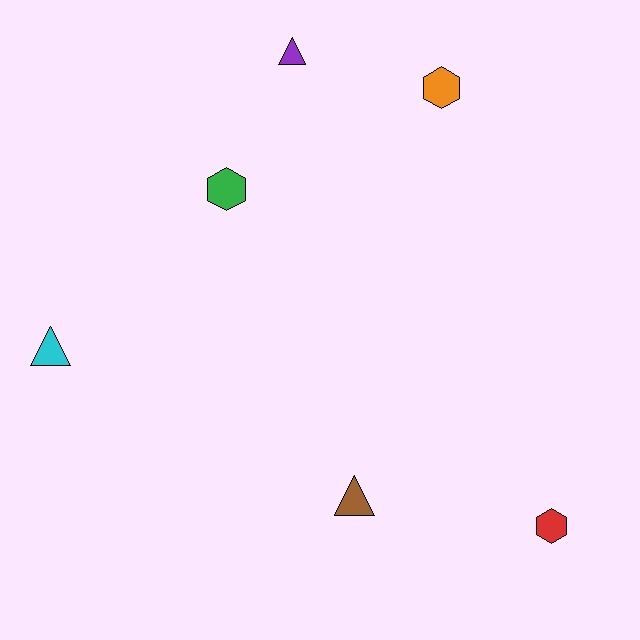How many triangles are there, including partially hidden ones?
There are 3 triangles.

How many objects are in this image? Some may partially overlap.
There are 6 objects.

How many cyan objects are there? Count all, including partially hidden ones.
There is 1 cyan object.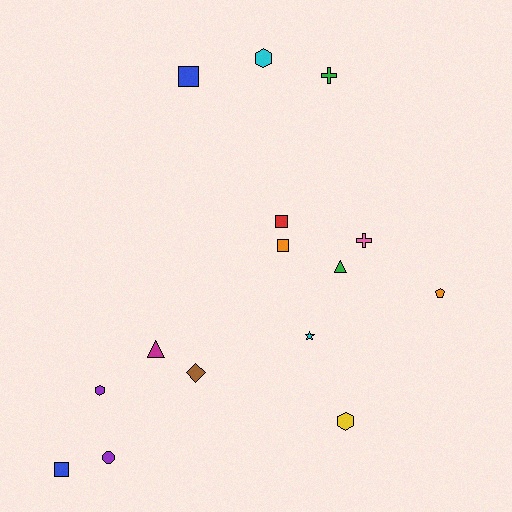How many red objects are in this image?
There is 1 red object.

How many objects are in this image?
There are 15 objects.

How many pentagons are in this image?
There is 1 pentagon.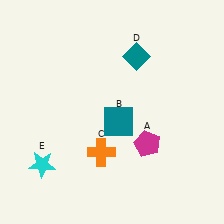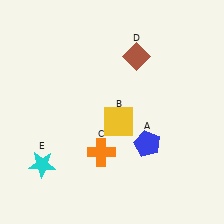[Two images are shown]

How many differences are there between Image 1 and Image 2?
There are 3 differences between the two images.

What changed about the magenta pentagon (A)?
In Image 1, A is magenta. In Image 2, it changed to blue.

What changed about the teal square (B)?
In Image 1, B is teal. In Image 2, it changed to yellow.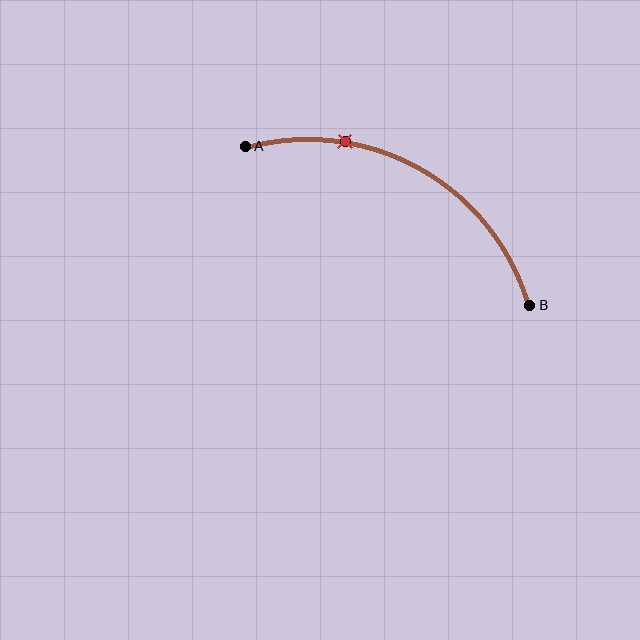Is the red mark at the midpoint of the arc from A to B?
No. The red mark lies on the arc but is closer to endpoint A. The arc midpoint would be at the point on the curve equidistant along the arc from both A and B.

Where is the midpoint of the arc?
The arc midpoint is the point on the curve farthest from the straight line joining A and B. It sits above that line.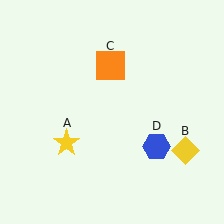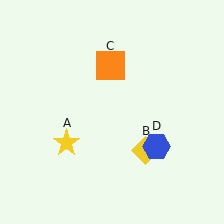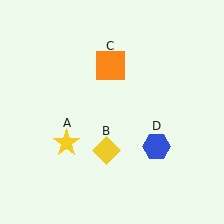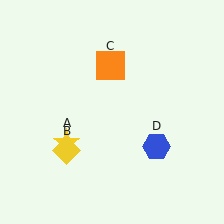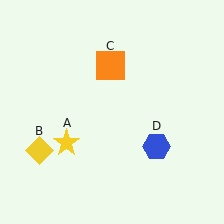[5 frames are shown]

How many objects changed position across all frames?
1 object changed position: yellow diamond (object B).